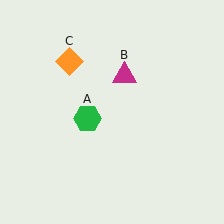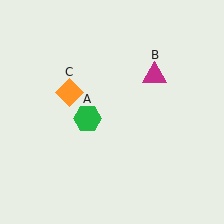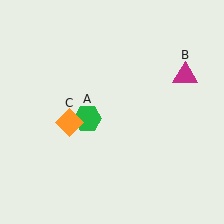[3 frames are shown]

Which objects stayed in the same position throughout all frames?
Green hexagon (object A) remained stationary.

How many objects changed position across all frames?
2 objects changed position: magenta triangle (object B), orange diamond (object C).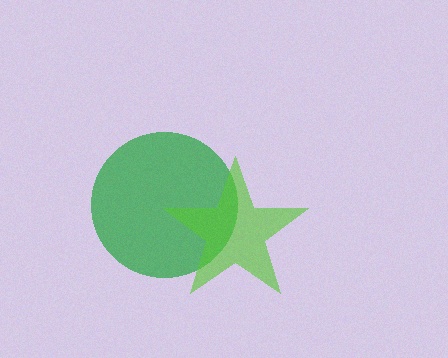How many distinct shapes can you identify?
There are 2 distinct shapes: a green circle, a lime star.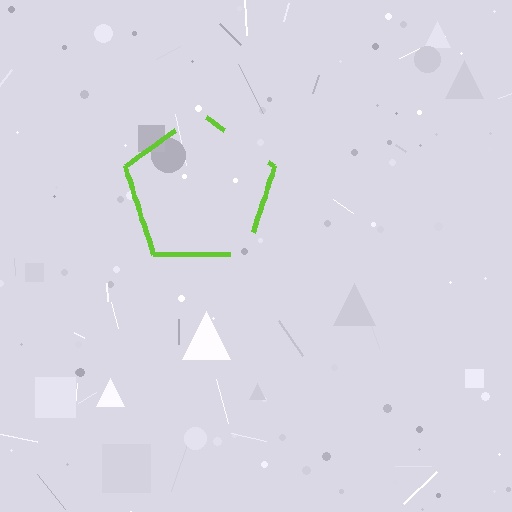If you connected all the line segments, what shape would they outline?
They would outline a pentagon.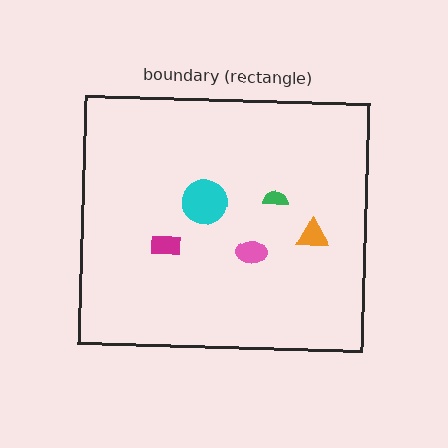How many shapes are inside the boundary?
5 inside, 0 outside.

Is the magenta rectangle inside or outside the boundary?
Inside.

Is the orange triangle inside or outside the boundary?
Inside.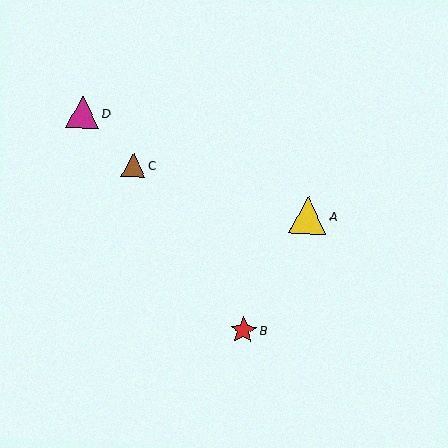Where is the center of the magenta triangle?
The center of the magenta triangle is at (83, 112).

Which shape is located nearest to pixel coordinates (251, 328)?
The red star (labeled B) at (243, 330) is nearest to that location.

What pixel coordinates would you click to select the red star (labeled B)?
Click at (243, 330) to select the red star B.